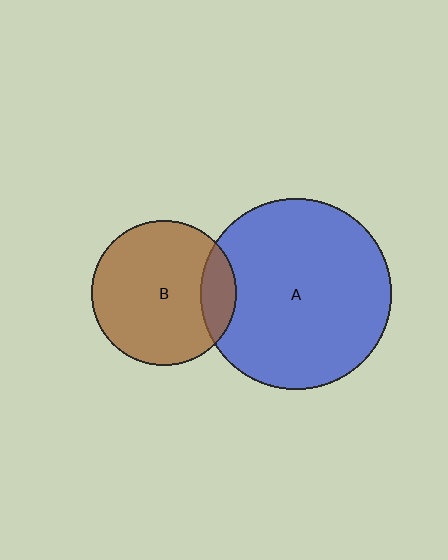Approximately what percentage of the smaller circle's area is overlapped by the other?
Approximately 15%.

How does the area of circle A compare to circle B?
Approximately 1.7 times.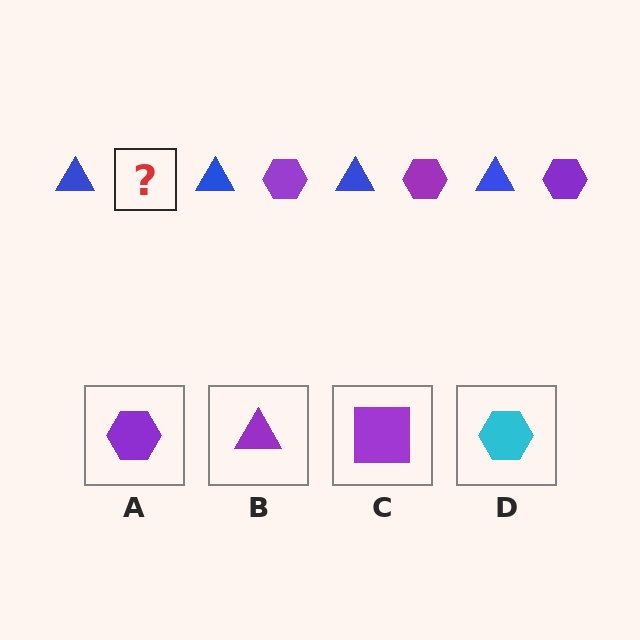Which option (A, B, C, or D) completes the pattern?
A.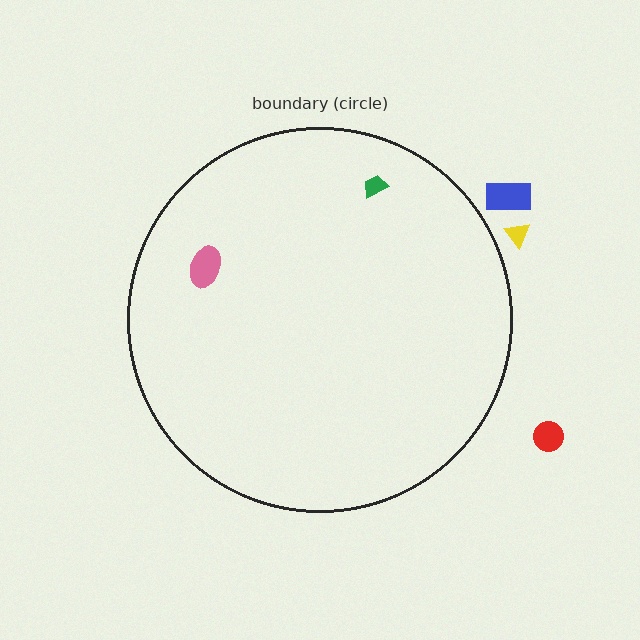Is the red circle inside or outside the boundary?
Outside.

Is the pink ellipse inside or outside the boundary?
Inside.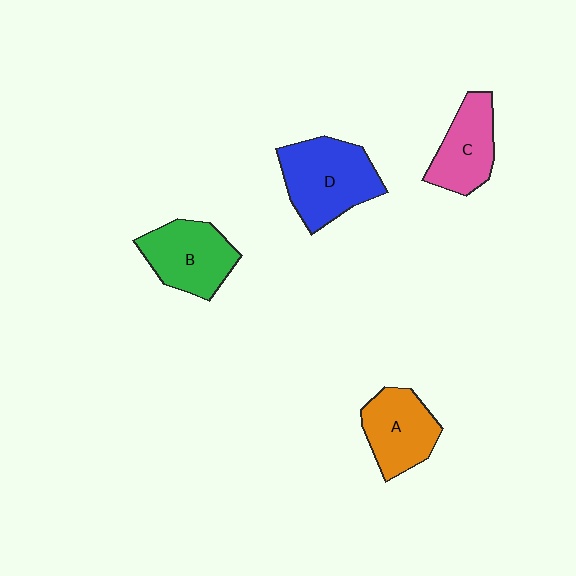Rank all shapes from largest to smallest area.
From largest to smallest: D (blue), B (green), A (orange), C (pink).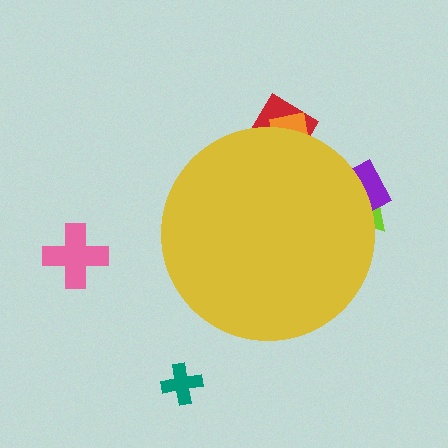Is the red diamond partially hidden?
Yes, the red diamond is partially hidden behind the yellow circle.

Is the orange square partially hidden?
Yes, the orange square is partially hidden behind the yellow circle.